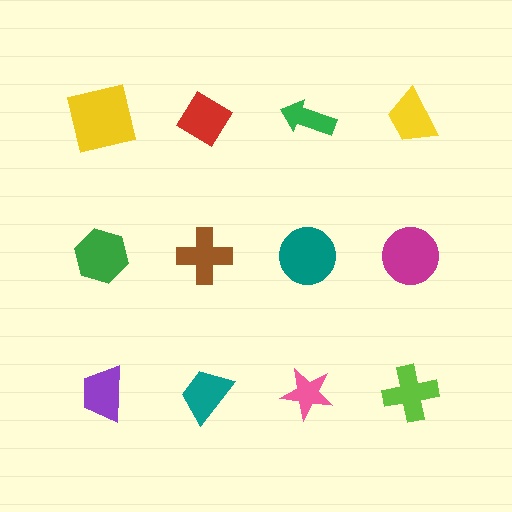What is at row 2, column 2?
A brown cross.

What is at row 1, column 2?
A red diamond.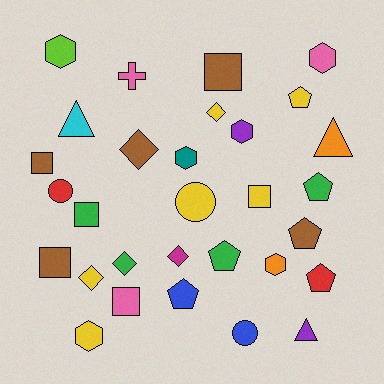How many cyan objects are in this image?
There is 1 cyan object.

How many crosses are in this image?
There is 1 cross.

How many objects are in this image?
There are 30 objects.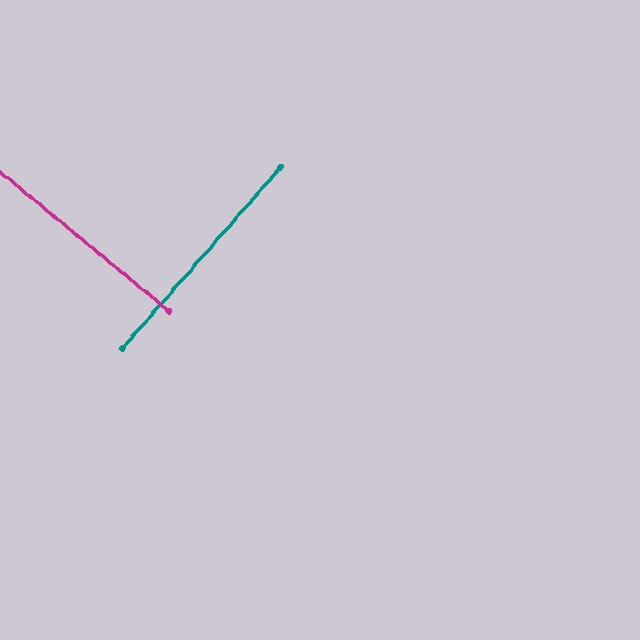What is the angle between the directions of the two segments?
Approximately 89 degrees.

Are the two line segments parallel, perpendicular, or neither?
Perpendicular — they meet at approximately 89°.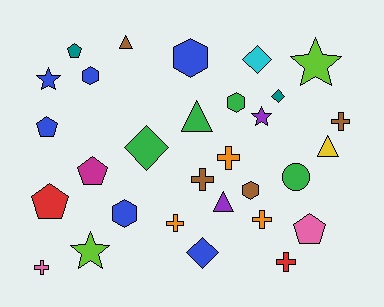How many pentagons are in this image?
There are 5 pentagons.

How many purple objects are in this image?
There are 2 purple objects.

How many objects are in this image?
There are 30 objects.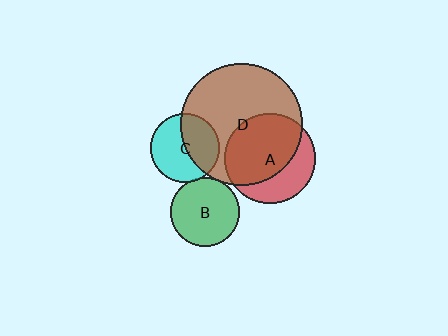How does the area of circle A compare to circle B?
Approximately 1.7 times.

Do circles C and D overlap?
Yes.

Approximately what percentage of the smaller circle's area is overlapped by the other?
Approximately 45%.